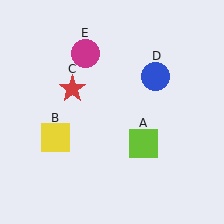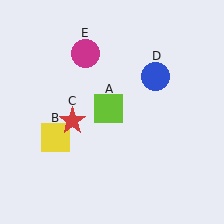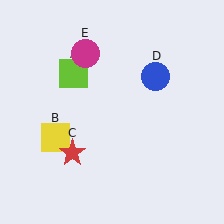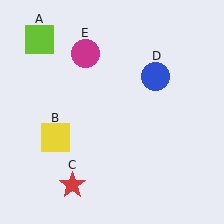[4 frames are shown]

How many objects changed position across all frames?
2 objects changed position: lime square (object A), red star (object C).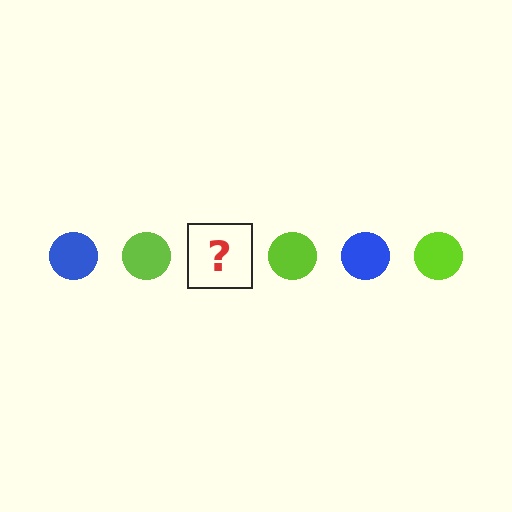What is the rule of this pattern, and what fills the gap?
The rule is that the pattern cycles through blue, lime circles. The gap should be filled with a blue circle.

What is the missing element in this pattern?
The missing element is a blue circle.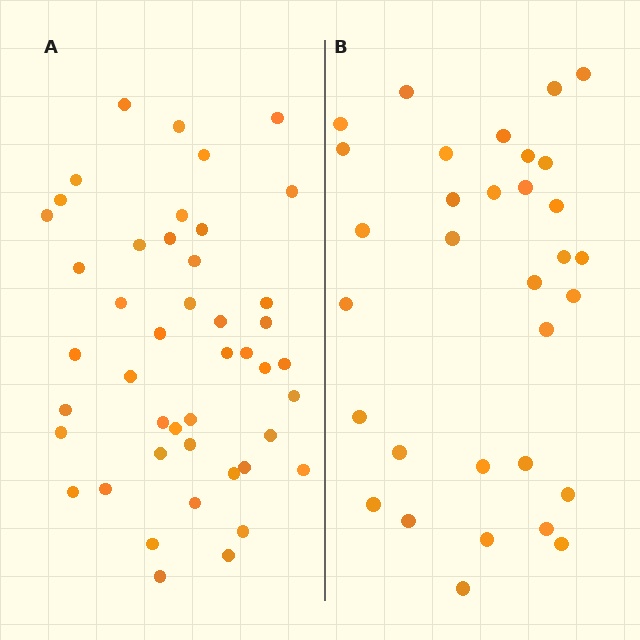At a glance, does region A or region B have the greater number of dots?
Region A (the left region) has more dots.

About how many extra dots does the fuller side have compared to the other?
Region A has approximately 15 more dots than region B.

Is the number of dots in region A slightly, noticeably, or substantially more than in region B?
Region A has noticeably more, but not dramatically so. The ratio is roughly 1.4 to 1.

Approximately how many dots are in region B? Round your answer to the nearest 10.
About 30 dots. (The exact count is 32, which rounds to 30.)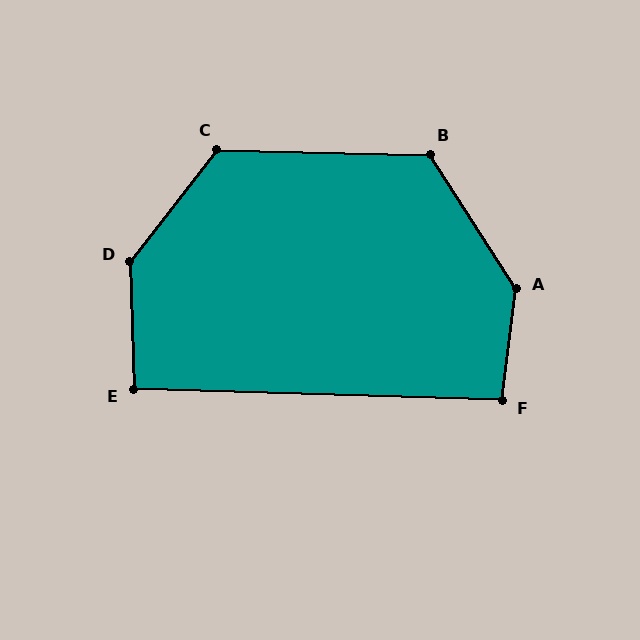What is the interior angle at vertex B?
Approximately 124 degrees (obtuse).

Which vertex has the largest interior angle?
D, at approximately 140 degrees.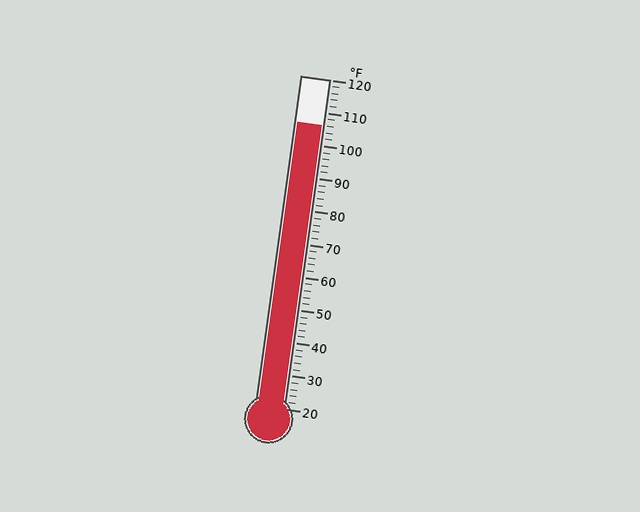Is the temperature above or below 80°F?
The temperature is above 80°F.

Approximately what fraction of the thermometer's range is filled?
The thermometer is filled to approximately 85% of its range.